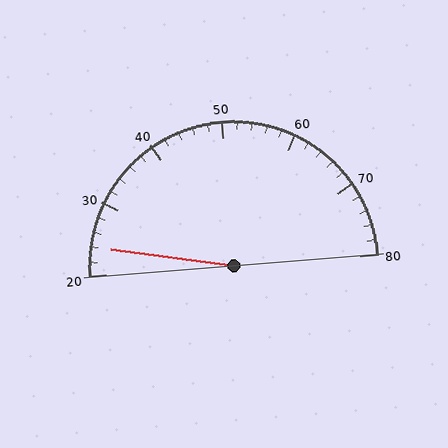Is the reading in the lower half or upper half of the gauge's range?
The reading is in the lower half of the range (20 to 80).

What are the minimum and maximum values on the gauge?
The gauge ranges from 20 to 80.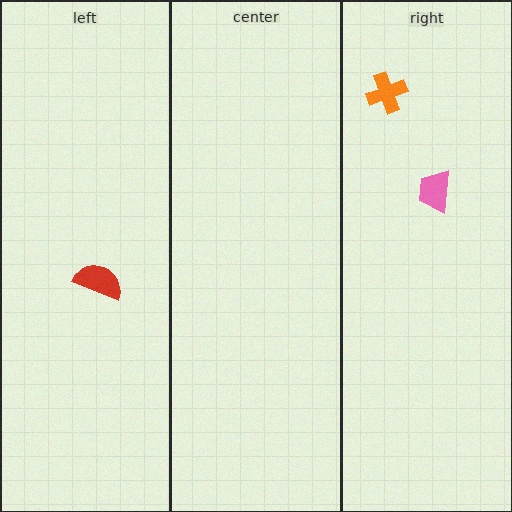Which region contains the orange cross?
The right region.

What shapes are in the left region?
The red semicircle.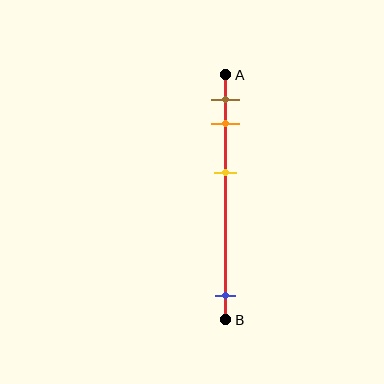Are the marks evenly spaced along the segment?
No, the marks are not evenly spaced.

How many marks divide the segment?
There are 4 marks dividing the segment.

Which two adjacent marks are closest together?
The brown and orange marks are the closest adjacent pair.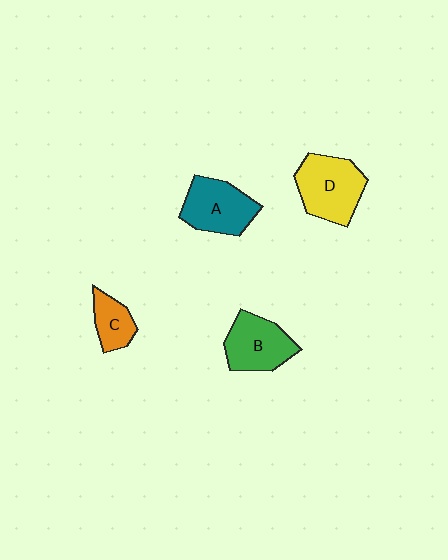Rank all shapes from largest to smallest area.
From largest to smallest: D (yellow), A (teal), B (green), C (orange).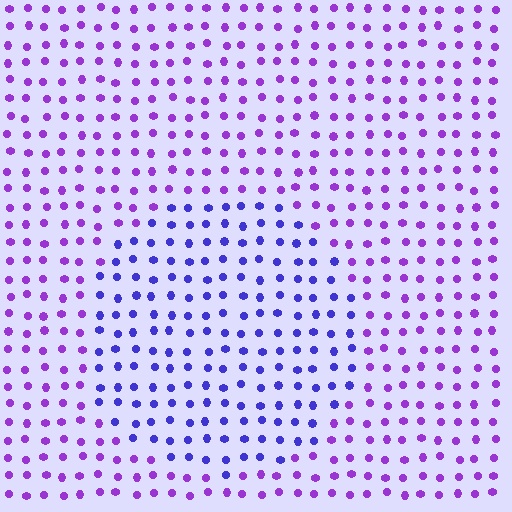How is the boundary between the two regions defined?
The boundary is defined purely by a slight shift in hue (about 34 degrees). Spacing, size, and orientation are identical on both sides.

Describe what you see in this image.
The image is filled with small purple elements in a uniform arrangement. A circle-shaped region is visible where the elements are tinted to a slightly different hue, forming a subtle color boundary.